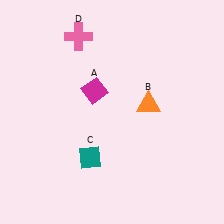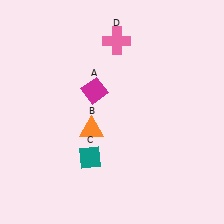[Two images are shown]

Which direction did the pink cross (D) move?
The pink cross (D) moved right.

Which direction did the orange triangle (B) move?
The orange triangle (B) moved left.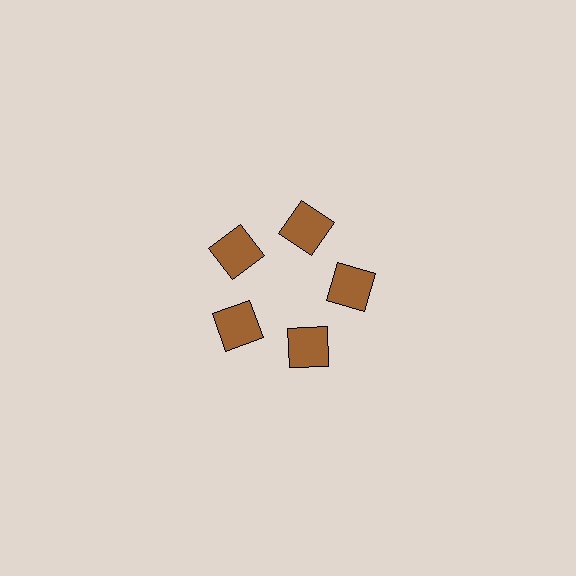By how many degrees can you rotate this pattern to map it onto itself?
The pattern maps onto itself every 72 degrees of rotation.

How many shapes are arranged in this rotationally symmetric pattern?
There are 5 shapes, arranged in 5 groups of 1.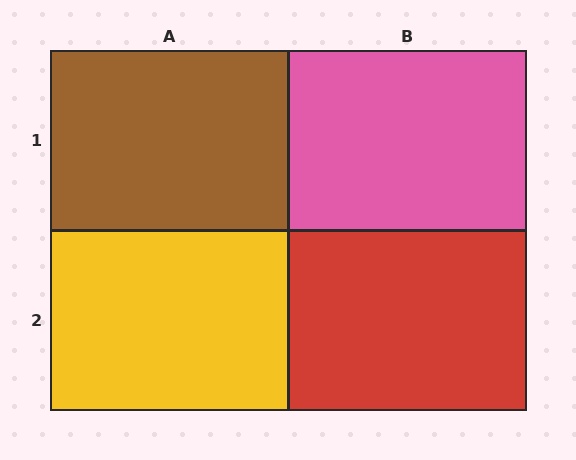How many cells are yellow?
1 cell is yellow.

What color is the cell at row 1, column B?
Pink.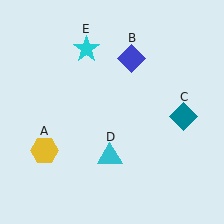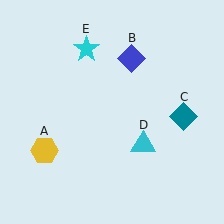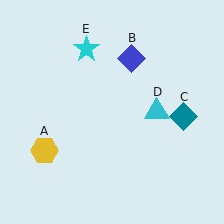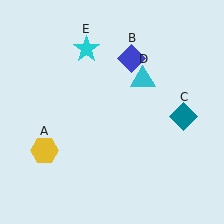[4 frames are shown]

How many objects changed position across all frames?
1 object changed position: cyan triangle (object D).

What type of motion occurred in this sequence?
The cyan triangle (object D) rotated counterclockwise around the center of the scene.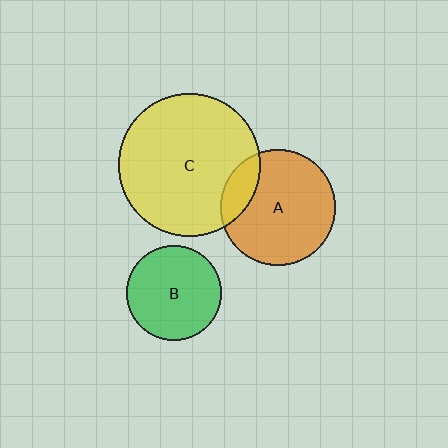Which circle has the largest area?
Circle C (yellow).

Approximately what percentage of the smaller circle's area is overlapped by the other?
Approximately 15%.